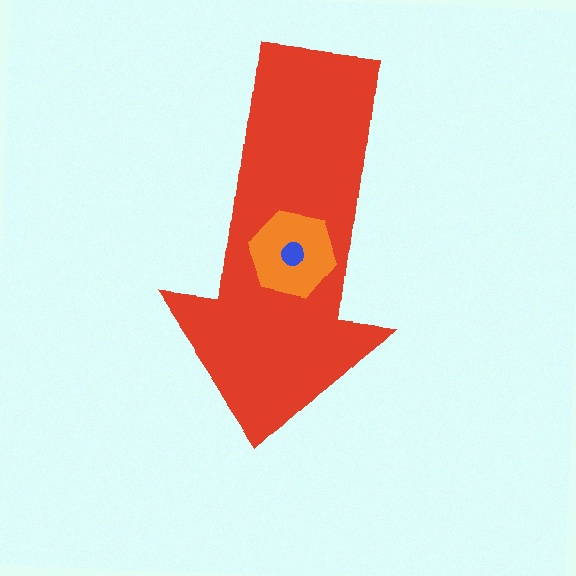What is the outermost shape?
The red arrow.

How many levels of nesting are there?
3.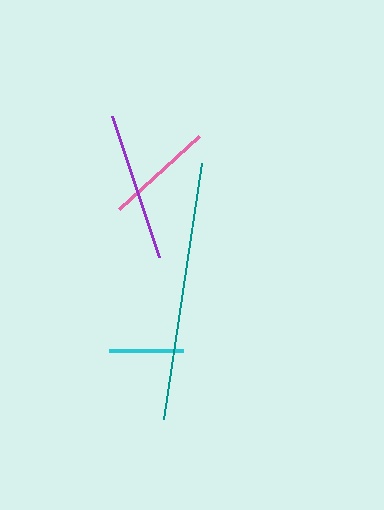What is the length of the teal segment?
The teal segment is approximately 259 pixels long.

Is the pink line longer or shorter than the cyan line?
The pink line is longer than the cyan line.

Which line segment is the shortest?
The cyan line is the shortest at approximately 75 pixels.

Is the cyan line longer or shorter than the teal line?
The teal line is longer than the cyan line.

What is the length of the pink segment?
The pink segment is approximately 108 pixels long.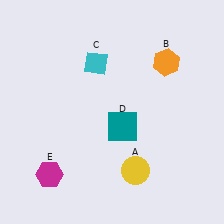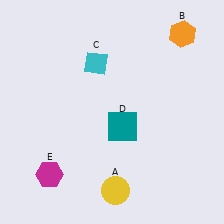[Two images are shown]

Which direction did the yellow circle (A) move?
The yellow circle (A) moved left.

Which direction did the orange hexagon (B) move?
The orange hexagon (B) moved up.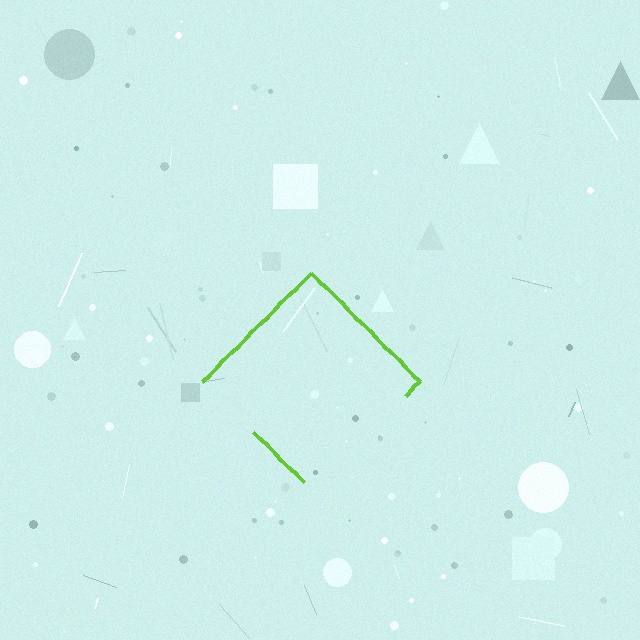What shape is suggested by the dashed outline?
The dashed outline suggests a diamond.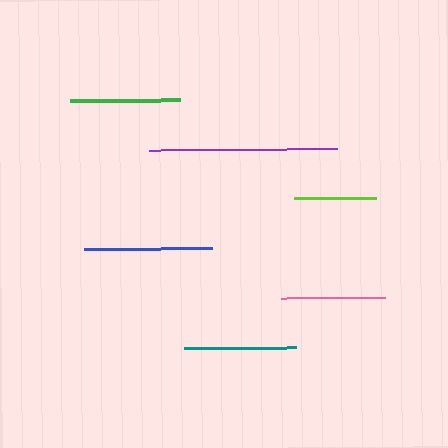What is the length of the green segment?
The green segment is approximately 110 pixels long.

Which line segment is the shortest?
The lime line is the shortest at approximately 82 pixels.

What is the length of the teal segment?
The teal segment is approximately 112 pixels long.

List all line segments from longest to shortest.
From longest to shortest: purple, blue, teal, green, pink, lime.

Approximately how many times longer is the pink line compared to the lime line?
The pink line is approximately 1.3 times the length of the lime line.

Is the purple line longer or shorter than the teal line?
The purple line is longer than the teal line.